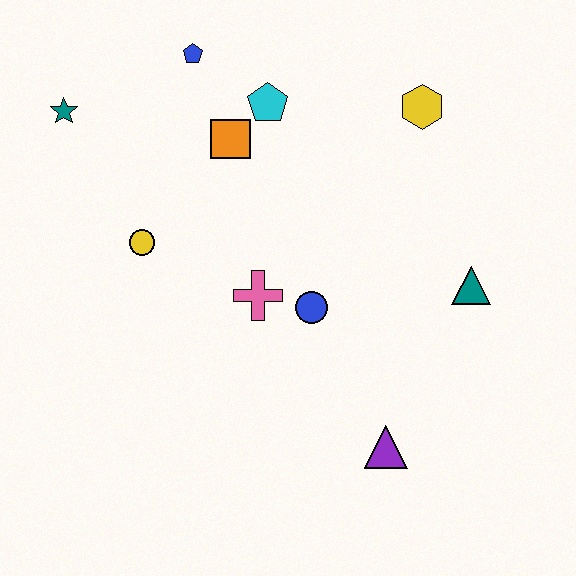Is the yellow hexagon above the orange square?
Yes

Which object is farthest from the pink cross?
The teal star is farthest from the pink cross.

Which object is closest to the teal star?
The blue pentagon is closest to the teal star.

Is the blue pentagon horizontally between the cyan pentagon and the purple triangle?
No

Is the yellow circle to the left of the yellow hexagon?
Yes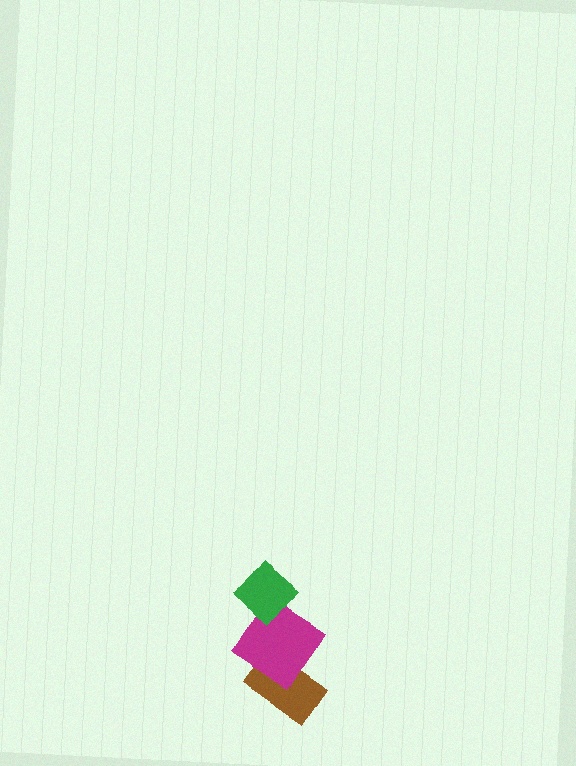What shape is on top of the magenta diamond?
The green diamond is on top of the magenta diamond.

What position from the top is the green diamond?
The green diamond is 1st from the top.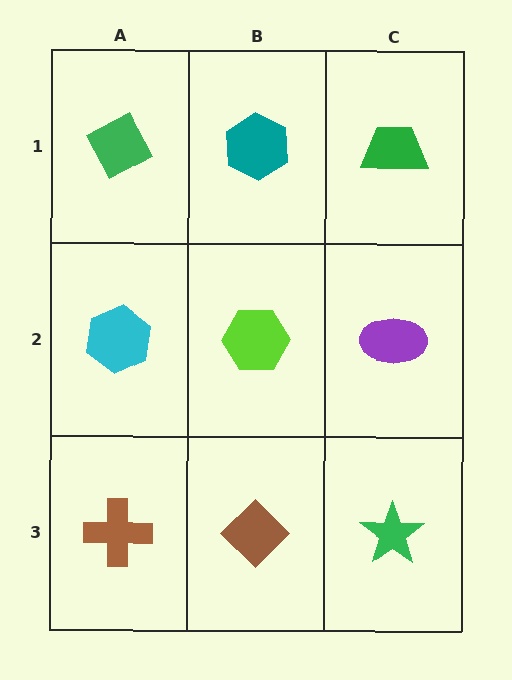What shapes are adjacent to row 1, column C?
A purple ellipse (row 2, column C), a teal hexagon (row 1, column B).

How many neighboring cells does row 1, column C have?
2.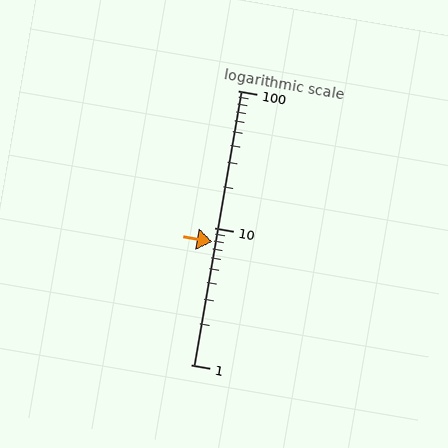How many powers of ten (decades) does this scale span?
The scale spans 2 decades, from 1 to 100.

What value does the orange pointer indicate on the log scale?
The pointer indicates approximately 7.9.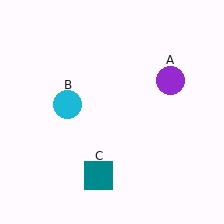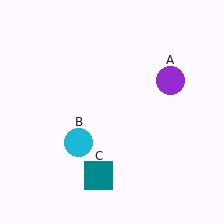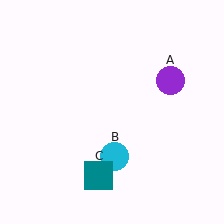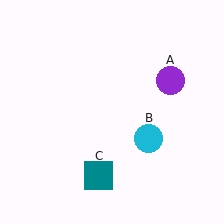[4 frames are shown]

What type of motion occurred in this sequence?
The cyan circle (object B) rotated counterclockwise around the center of the scene.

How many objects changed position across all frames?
1 object changed position: cyan circle (object B).